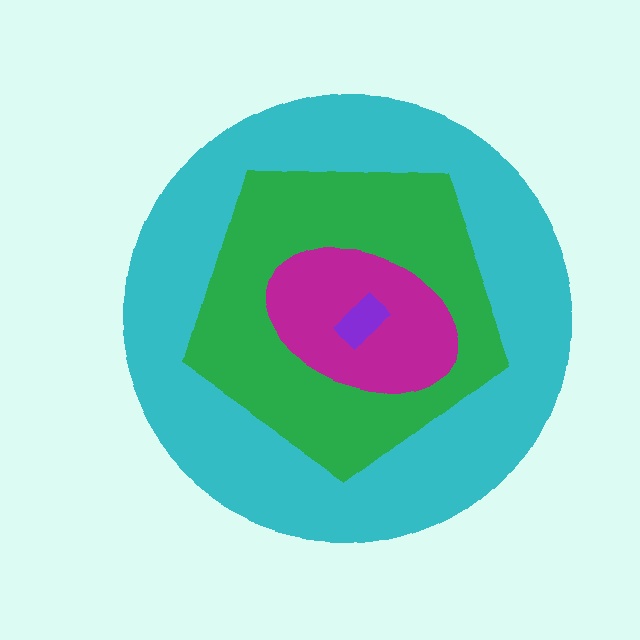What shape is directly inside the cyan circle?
The green pentagon.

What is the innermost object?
The purple rectangle.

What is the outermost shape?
The cyan circle.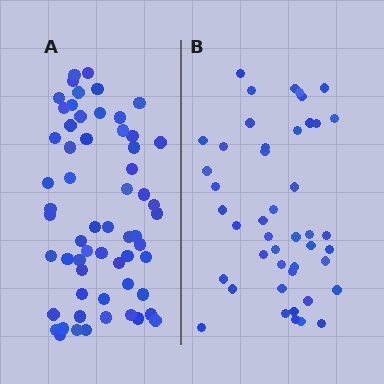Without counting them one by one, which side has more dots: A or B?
Region A (the left region) has more dots.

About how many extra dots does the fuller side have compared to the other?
Region A has approximately 15 more dots than region B.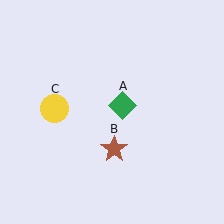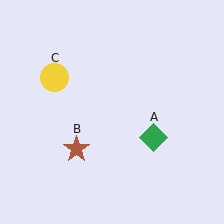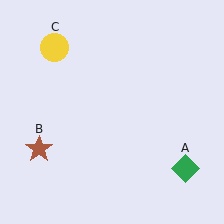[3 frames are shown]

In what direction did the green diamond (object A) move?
The green diamond (object A) moved down and to the right.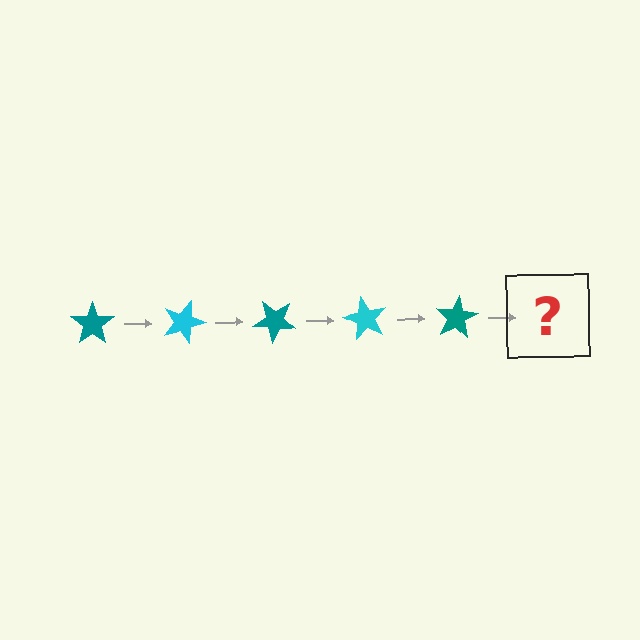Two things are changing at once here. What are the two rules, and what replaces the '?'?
The two rules are that it rotates 20 degrees each step and the color cycles through teal and cyan. The '?' should be a cyan star, rotated 100 degrees from the start.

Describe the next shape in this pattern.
It should be a cyan star, rotated 100 degrees from the start.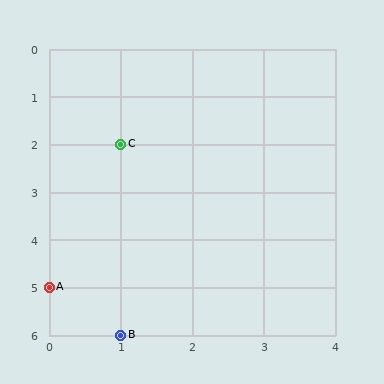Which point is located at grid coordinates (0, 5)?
Point A is at (0, 5).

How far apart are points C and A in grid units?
Points C and A are 1 column and 3 rows apart (about 3.2 grid units diagonally).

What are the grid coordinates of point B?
Point B is at grid coordinates (1, 6).